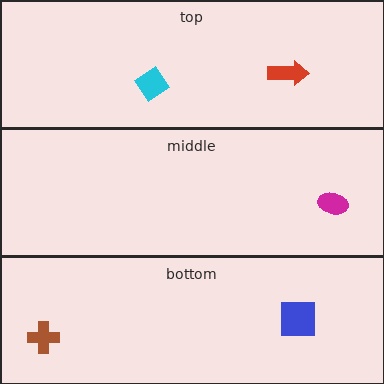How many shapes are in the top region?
2.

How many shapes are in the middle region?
1.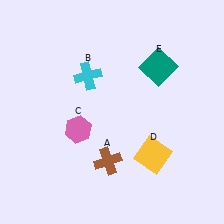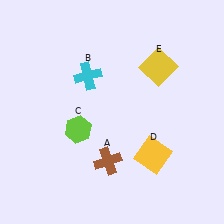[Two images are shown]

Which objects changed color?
C changed from pink to lime. E changed from teal to yellow.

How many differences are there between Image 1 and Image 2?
There are 2 differences between the two images.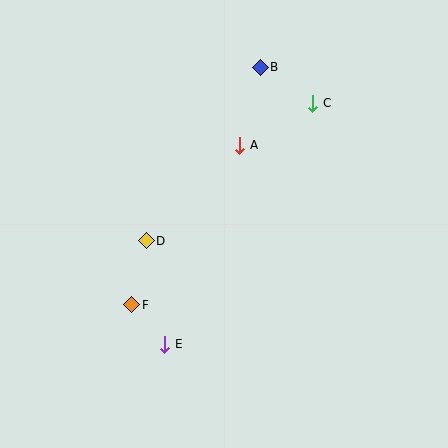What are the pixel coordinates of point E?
Point E is at (165, 344).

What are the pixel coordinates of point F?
Point F is at (132, 305).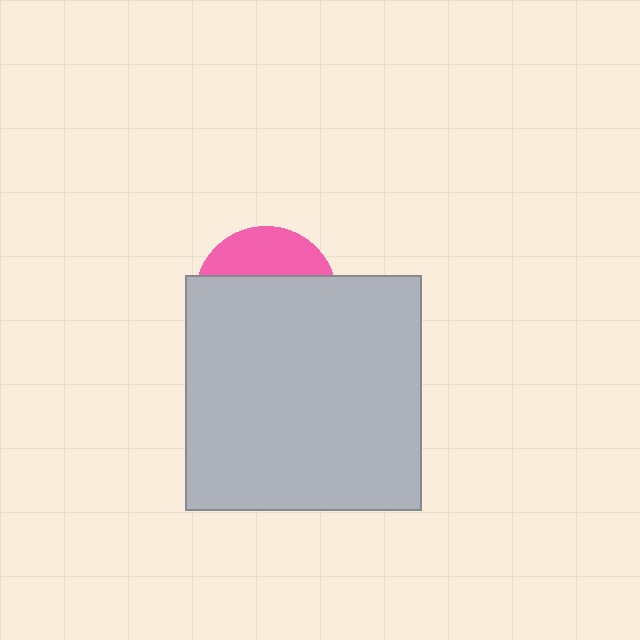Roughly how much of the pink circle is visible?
A small part of it is visible (roughly 31%).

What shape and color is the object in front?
The object in front is a light gray square.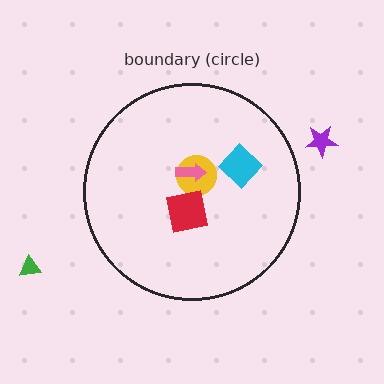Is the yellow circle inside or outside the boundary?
Inside.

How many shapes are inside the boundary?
4 inside, 2 outside.